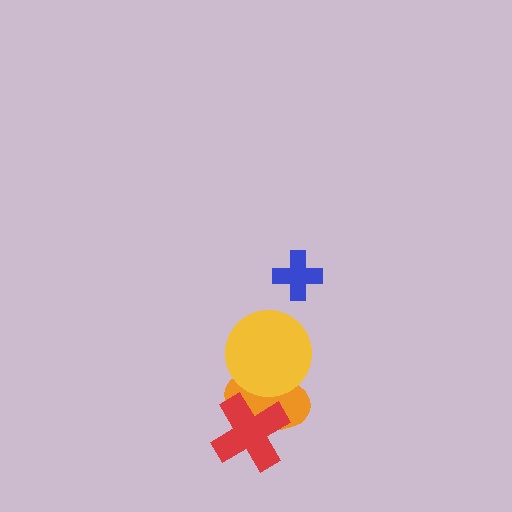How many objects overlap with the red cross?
1 object overlaps with the red cross.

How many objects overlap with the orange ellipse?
2 objects overlap with the orange ellipse.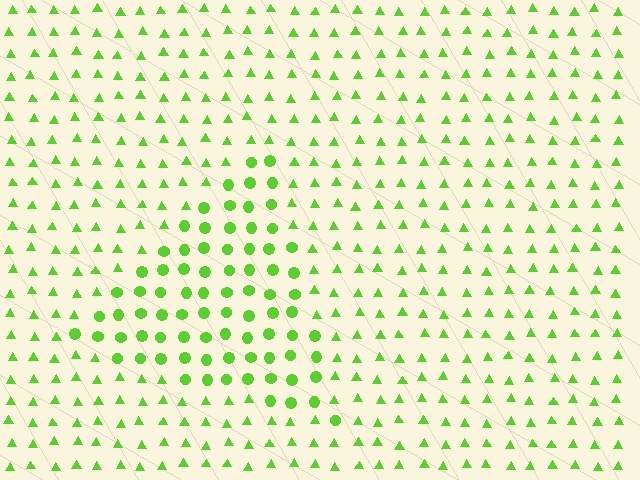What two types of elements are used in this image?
The image uses circles inside the triangle region and triangles outside it.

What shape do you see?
I see a triangle.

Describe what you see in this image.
The image is filled with small lime elements arranged in a uniform grid. A triangle-shaped region contains circles, while the surrounding area contains triangles. The boundary is defined purely by the change in element shape.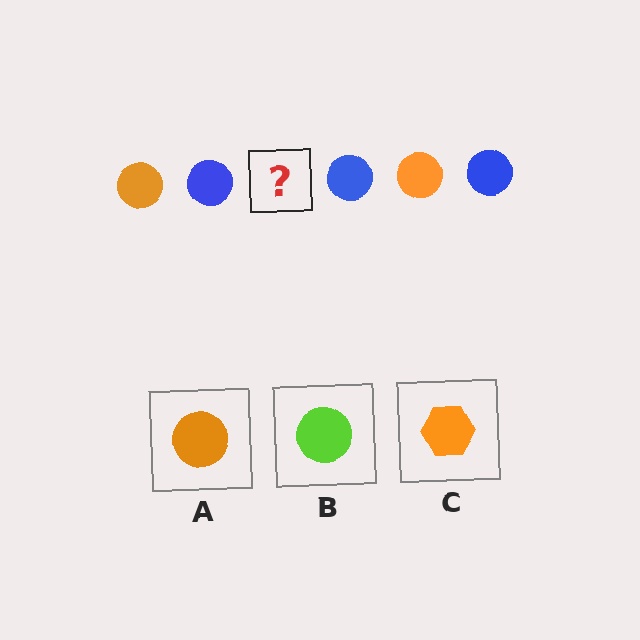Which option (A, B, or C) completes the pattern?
A.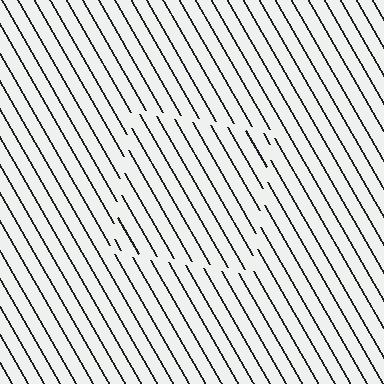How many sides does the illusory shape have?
4 sides — the line-ends trace a square.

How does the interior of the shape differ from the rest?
The interior of the shape contains the same grating, shifted by half a period — the contour is defined by the phase discontinuity where line-ends from the inner and outer gratings abut.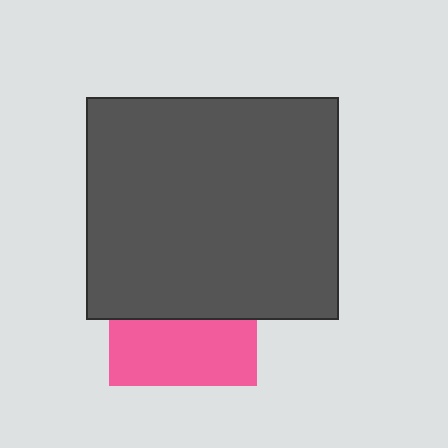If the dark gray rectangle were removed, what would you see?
You would see the complete pink square.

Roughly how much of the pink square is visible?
A small part of it is visible (roughly 45%).